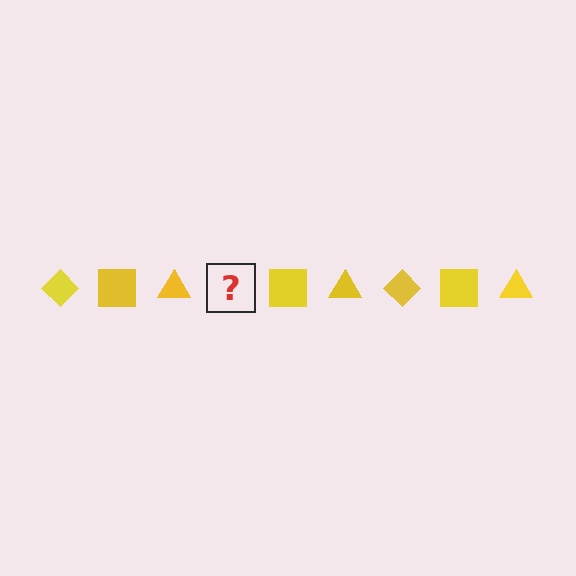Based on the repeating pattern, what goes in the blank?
The blank should be a yellow diamond.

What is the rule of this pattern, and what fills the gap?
The rule is that the pattern cycles through diamond, square, triangle shapes in yellow. The gap should be filled with a yellow diamond.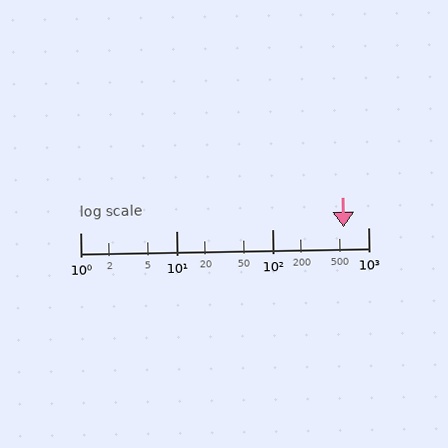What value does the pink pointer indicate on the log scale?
The pointer indicates approximately 560.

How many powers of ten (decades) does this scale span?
The scale spans 3 decades, from 1 to 1000.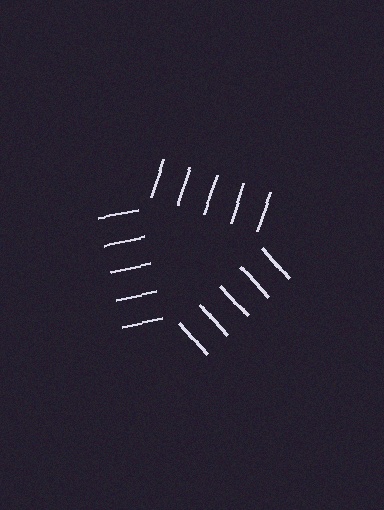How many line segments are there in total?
15 — 5 along each of the 3 edges.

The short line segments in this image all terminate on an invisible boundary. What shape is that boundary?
An illusory triangle — the line segments terminate on its edges but no continuous stroke is drawn.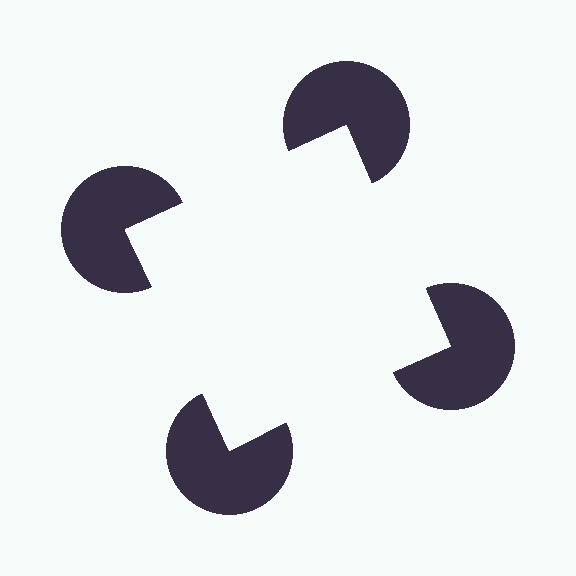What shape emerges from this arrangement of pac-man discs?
An illusory square — its edges are inferred from the aligned wedge cuts in the pac-man discs, not physically drawn.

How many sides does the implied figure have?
4 sides.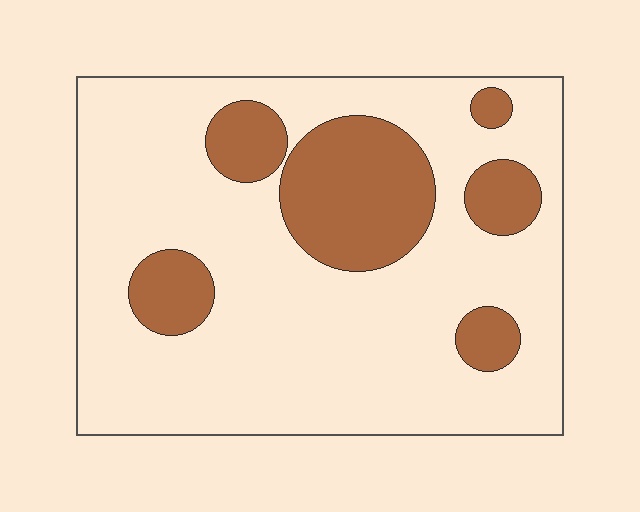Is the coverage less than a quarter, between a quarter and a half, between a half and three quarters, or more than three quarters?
Less than a quarter.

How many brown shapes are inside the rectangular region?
6.